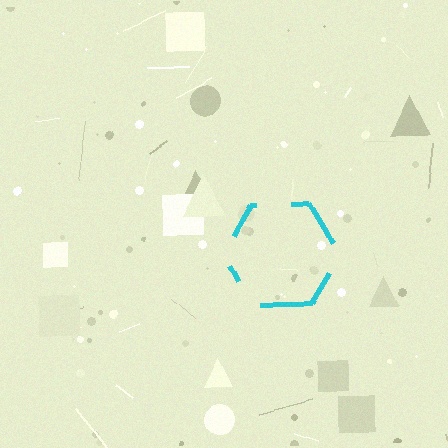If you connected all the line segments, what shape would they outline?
They would outline a hexagon.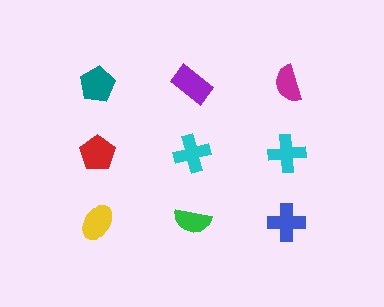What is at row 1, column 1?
A teal pentagon.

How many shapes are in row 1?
3 shapes.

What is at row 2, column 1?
A red pentagon.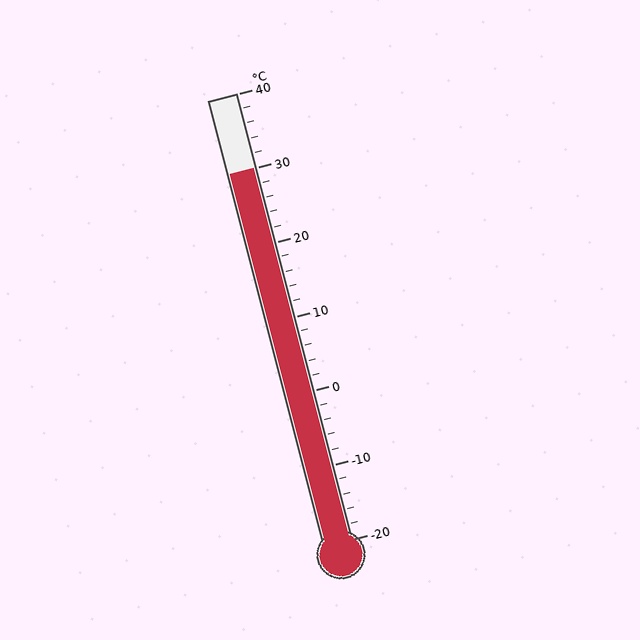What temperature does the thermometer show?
The thermometer shows approximately 30°C.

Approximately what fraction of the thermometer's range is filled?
The thermometer is filled to approximately 85% of its range.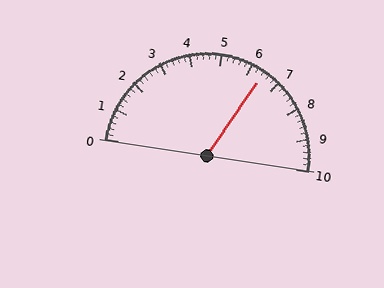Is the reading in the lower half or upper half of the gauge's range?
The reading is in the upper half of the range (0 to 10).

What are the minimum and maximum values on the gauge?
The gauge ranges from 0 to 10.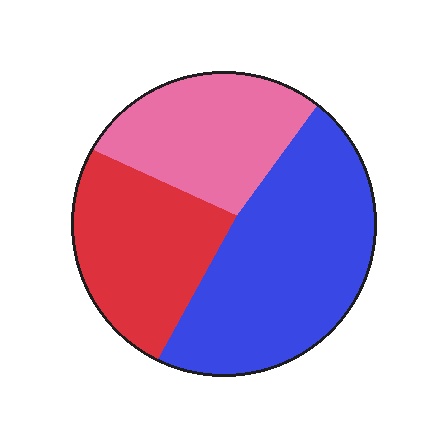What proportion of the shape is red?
Red takes up about one quarter (1/4) of the shape.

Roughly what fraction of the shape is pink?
Pink takes up between a sixth and a third of the shape.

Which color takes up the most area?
Blue, at roughly 45%.